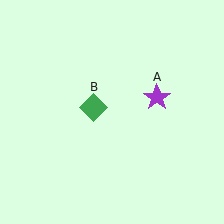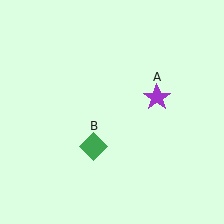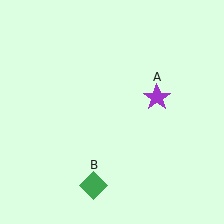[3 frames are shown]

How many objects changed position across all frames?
1 object changed position: green diamond (object B).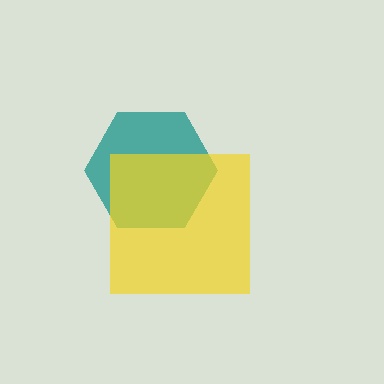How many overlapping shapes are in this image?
There are 2 overlapping shapes in the image.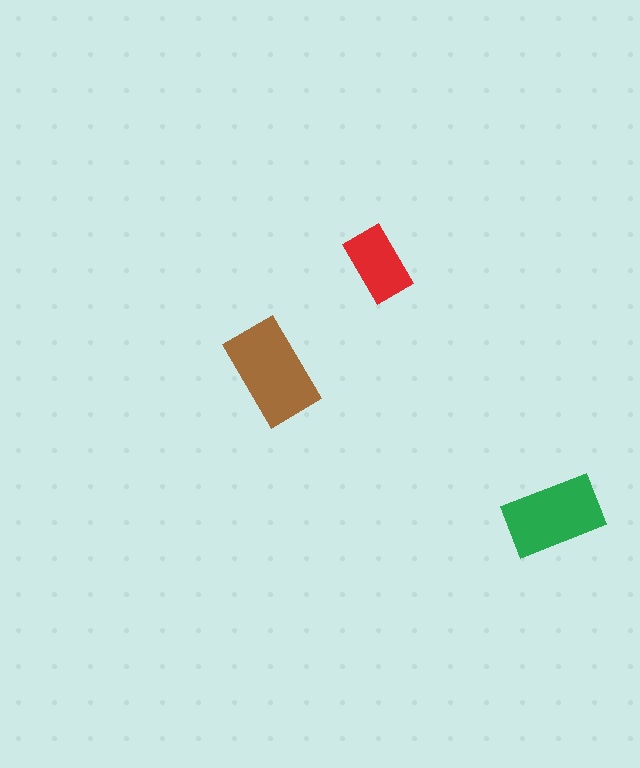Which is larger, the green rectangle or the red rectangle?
The green one.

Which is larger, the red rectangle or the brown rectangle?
The brown one.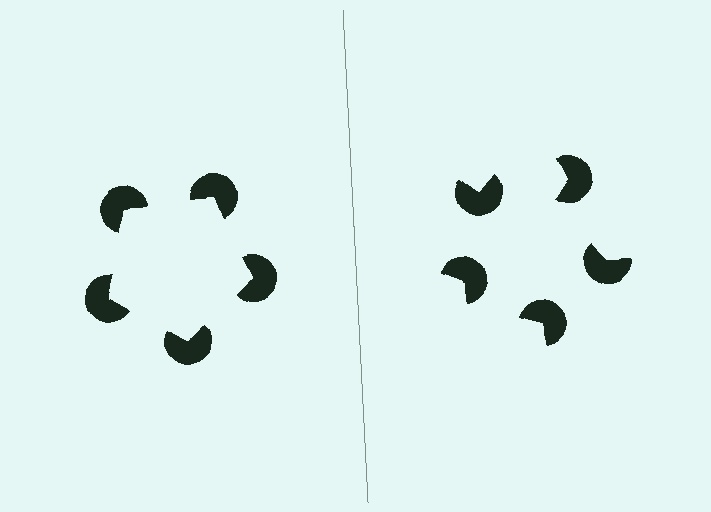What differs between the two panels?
The pac-man discs are positioned identically on both sides; only the wedge orientations differ. On the left they align to a pentagon; on the right they are misaligned.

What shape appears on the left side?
An illusory pentagon.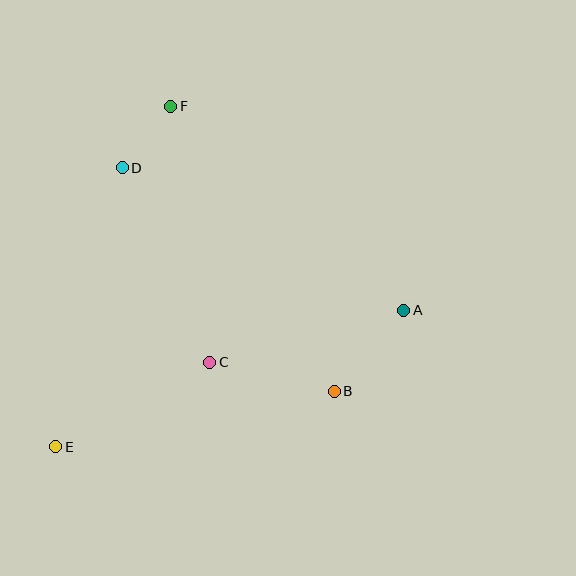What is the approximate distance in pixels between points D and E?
The distance between D and E is approximately 287 pixels.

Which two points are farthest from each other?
Points A and E are farthest from each other.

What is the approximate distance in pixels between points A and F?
The distance between A and F is approximately 309 pixels.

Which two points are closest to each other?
Points D and F are closest to each other.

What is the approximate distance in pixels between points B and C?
The distance between B and C is approximately 128 pixels.